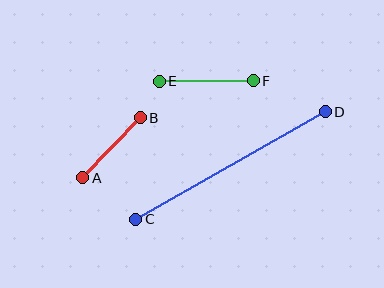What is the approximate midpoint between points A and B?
The midpoint is at approximately (112, 148) pixels.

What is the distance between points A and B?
The distance is approximately 84 pixels.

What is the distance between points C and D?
The distance is approximately 218 pixels.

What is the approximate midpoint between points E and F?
The midpoint is at approximately (206, 81) pixels.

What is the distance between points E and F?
The distance is approximately 94 pixels.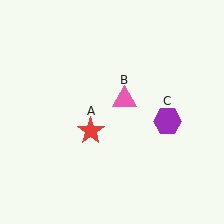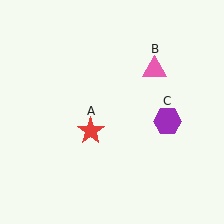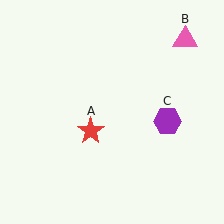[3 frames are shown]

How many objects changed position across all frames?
1 object changed position: pink triangle (object B).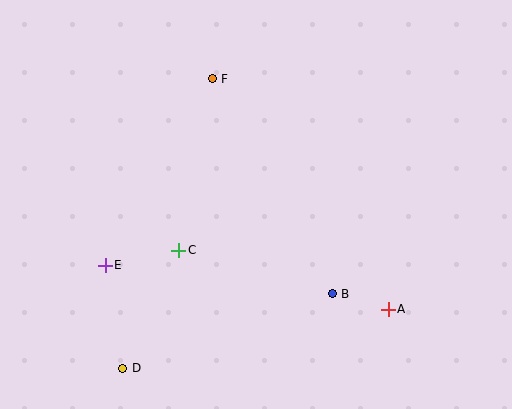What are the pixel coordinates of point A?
Point A is at (388, 309).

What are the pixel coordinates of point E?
Point E is at (105, 265).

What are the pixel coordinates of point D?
Point D is at (123, 368).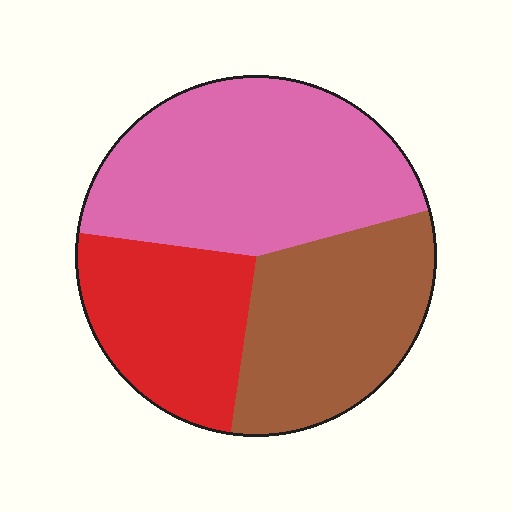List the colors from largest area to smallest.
From largest to smallest: pink, brown, red.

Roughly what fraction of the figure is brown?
Brown covers 31% of the figure.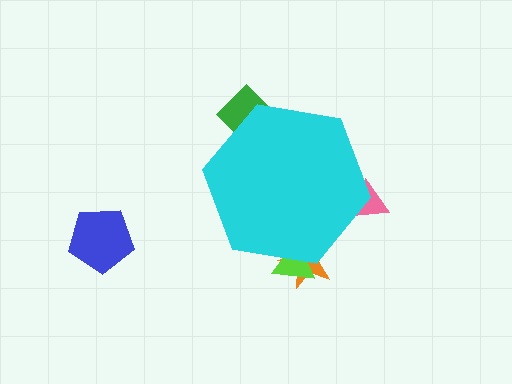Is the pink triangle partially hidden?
Yes, the pink triangle is partially hidden behind the cyan hexagon.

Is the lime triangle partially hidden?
Yes, the lime triangle is partially hidden behind the cyan hexagon.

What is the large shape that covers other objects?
A cyan hexagon.